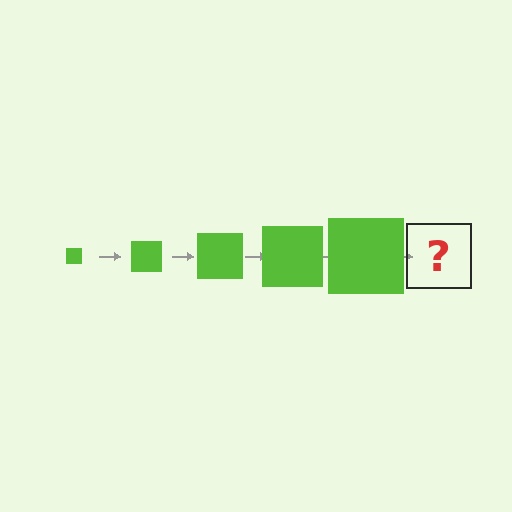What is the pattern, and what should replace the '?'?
The pattern is that the square gets progressively larger each step. The '?' should be a lime square, larger than the previous one.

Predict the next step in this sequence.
The next step is a lime square, larger than the previous one.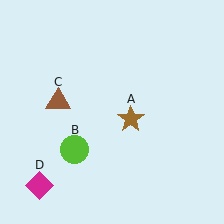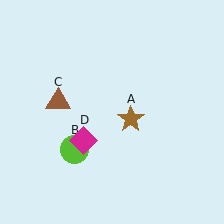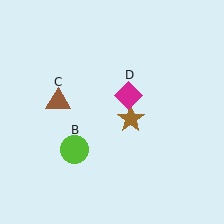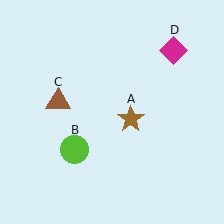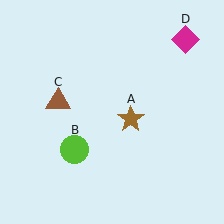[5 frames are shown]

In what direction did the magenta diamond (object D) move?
The magenta diamond (object D) moved up and to the right.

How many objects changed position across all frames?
1 object changed position: magenta diamond (object D).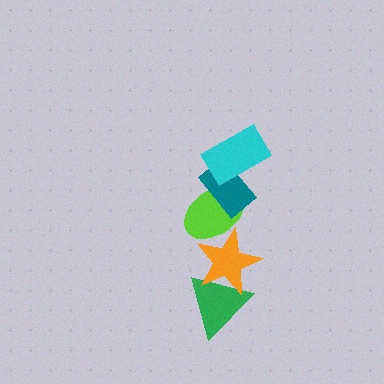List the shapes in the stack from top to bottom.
From top to bottom: the cyan rectangle, the teal rectangle, the lime ellipse, the orange star, the green triangle.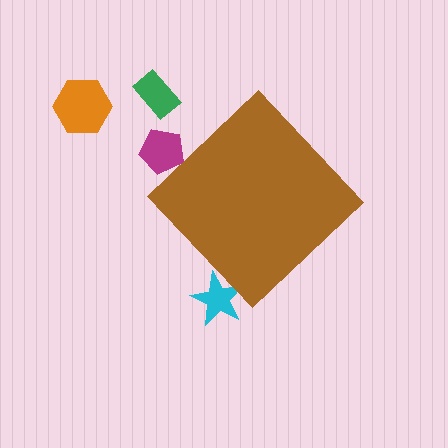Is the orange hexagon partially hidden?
No, the orange hexagon is fully visible.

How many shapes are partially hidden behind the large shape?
2 shapes are partially hidden.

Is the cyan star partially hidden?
Yes, the cyan star is partially hidden behind the brown diamond.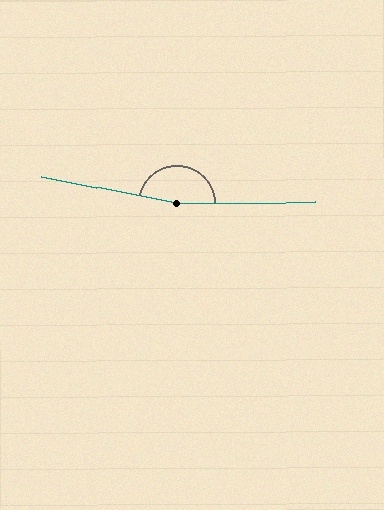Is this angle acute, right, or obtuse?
It is obtuse.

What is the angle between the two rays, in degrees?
Approximately 169 degrees.